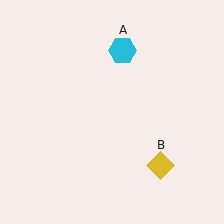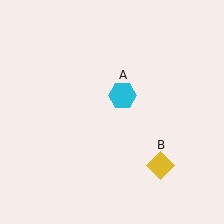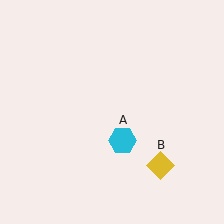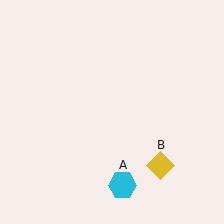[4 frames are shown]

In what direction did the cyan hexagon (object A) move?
The cyan hexagon (object A) moved down.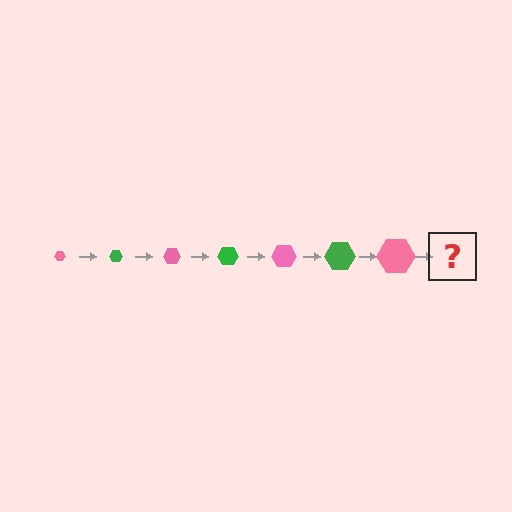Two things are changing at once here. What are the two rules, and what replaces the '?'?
The two rules are that the hexagon grows larger each step and the color cycles through pink and green. The '?' should be a green hexagon, larger than the previous one.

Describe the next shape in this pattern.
It should be a green hexagon, larger than the previous one.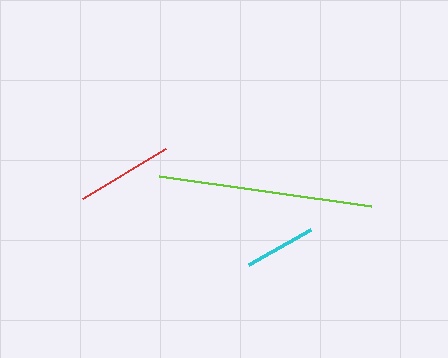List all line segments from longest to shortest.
From longest to shortest: lime, red, cyan.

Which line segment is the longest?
The lime line is the longest at approximately 214 pixels.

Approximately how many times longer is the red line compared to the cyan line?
The red line is approximately 1.4 times the length of the cyan line.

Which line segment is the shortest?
The cyan line is the shortest at approximately 71 pixels.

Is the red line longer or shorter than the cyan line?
The red line is longer than the cyan line.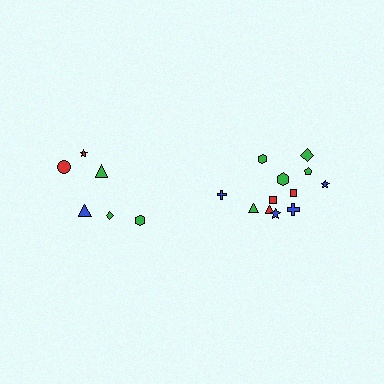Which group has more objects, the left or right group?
The right group.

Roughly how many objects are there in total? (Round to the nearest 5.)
Roughly 20 objects in total.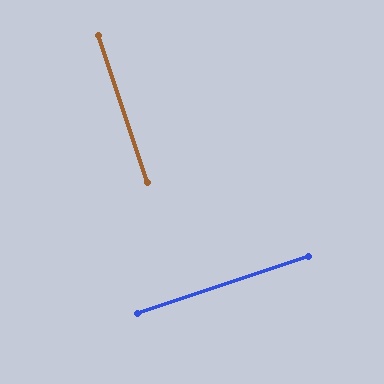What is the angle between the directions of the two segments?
Approximately 90 degrees.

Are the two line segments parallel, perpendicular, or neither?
Perpendicular — they meet at approximately 90°.